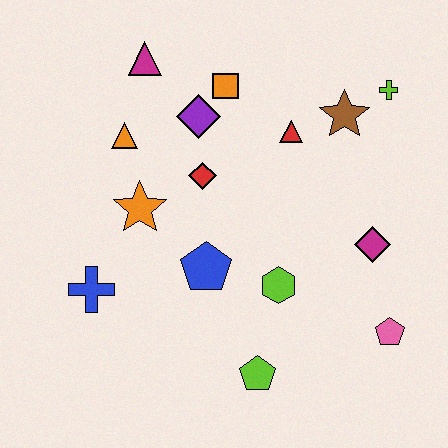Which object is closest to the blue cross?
The orange star is closest to the blue cross.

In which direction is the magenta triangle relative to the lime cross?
The magenta triangle is to the left of the lime cross.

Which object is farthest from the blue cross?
The lime cross is farthest from the blue cross.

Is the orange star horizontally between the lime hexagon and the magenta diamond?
No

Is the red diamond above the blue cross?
Yes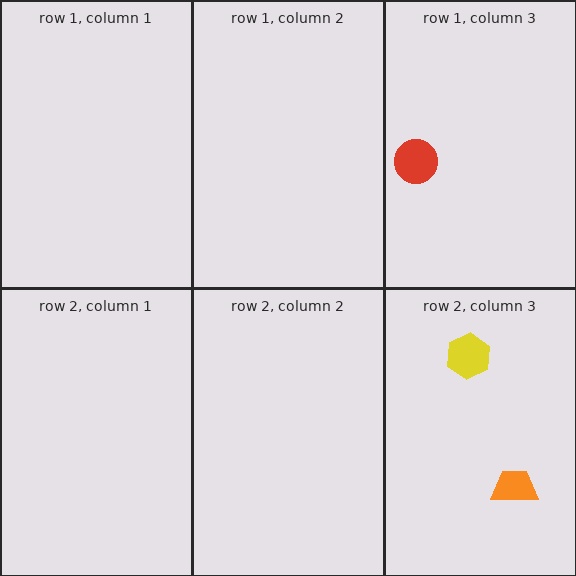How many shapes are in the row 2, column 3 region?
2.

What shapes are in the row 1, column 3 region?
The red circle.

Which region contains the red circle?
The row 1, column 3 region.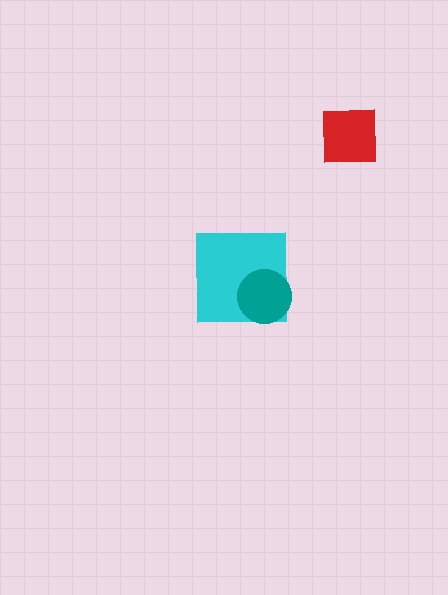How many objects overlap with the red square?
0 objects overlap with the red square.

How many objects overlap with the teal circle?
1 object overlaps with the teal circle.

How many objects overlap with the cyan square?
1 object overlaps with the cyan square.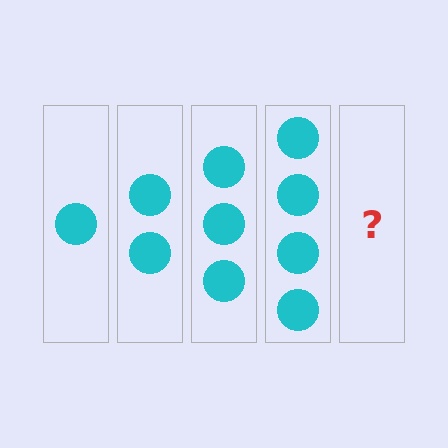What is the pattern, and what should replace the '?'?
The pattern is that each step adds one more circle. The '?' should be 5 circles.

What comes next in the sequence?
The next element should be 5 circles.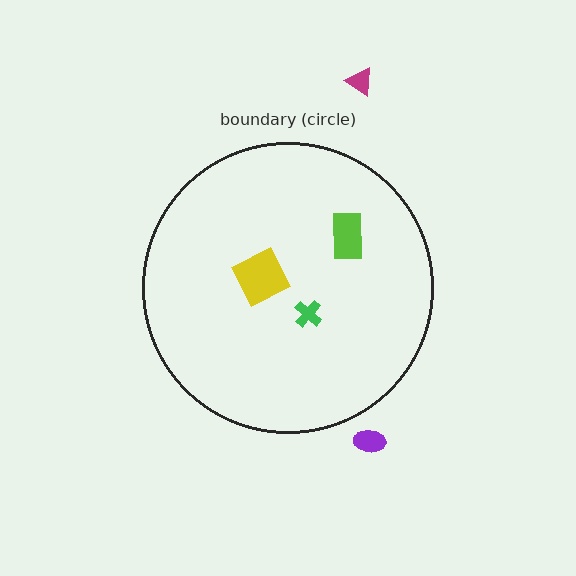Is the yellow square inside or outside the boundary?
Inside.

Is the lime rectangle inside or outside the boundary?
Inside.